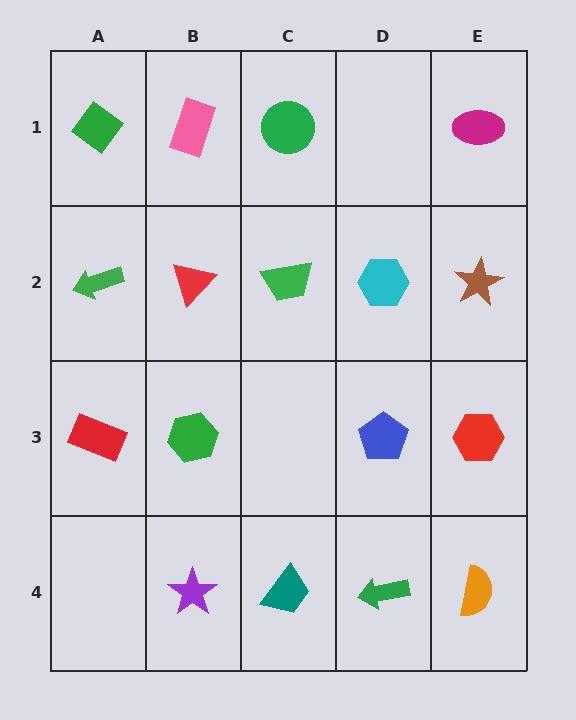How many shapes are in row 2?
5 shapes.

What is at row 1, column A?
A green diamond.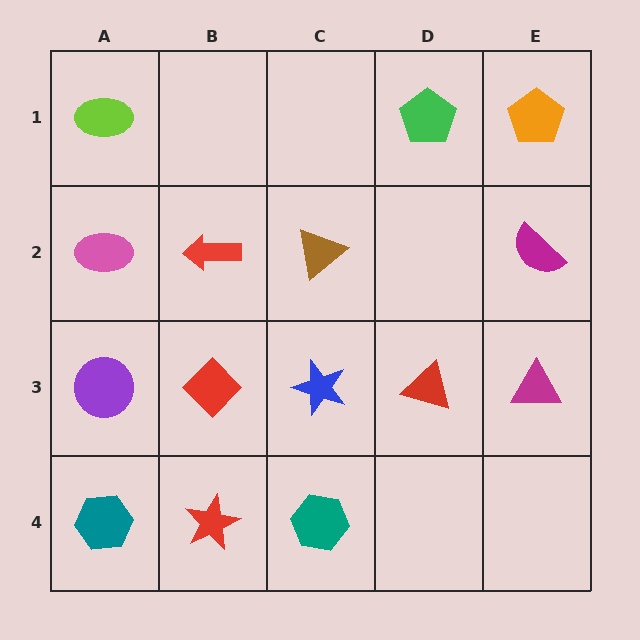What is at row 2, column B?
A red arrow.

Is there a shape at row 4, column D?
No, that cell is empty.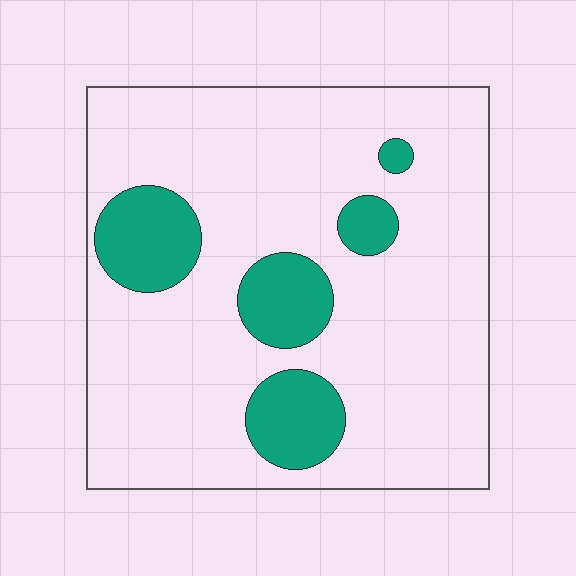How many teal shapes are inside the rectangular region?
5.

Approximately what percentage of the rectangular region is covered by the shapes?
Approximately 15%.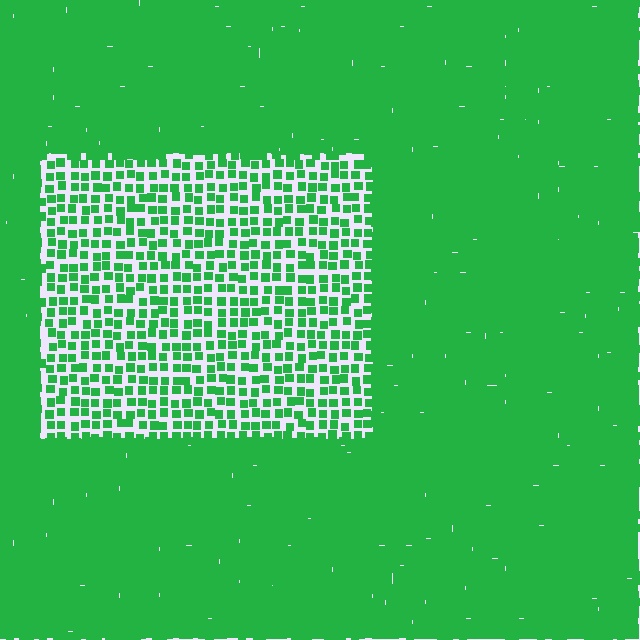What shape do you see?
I see a rectangle.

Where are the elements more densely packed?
The elements are more densely packed outside the rectangle boundary.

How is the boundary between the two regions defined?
The boundary is defined by a change in element density (approximately 2.9x ratio). All elements are the same color, size, and shape.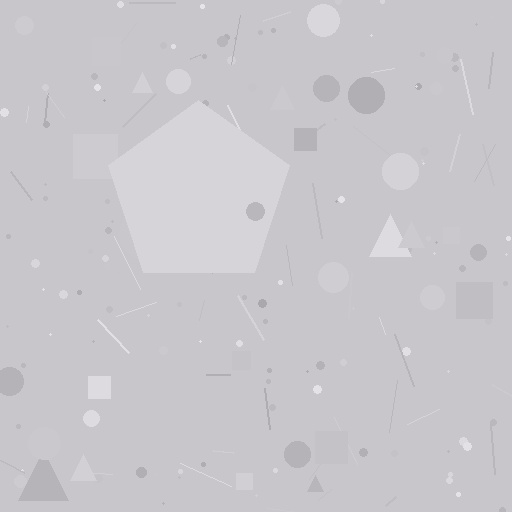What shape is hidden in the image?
A pentagon is hidden in the image.